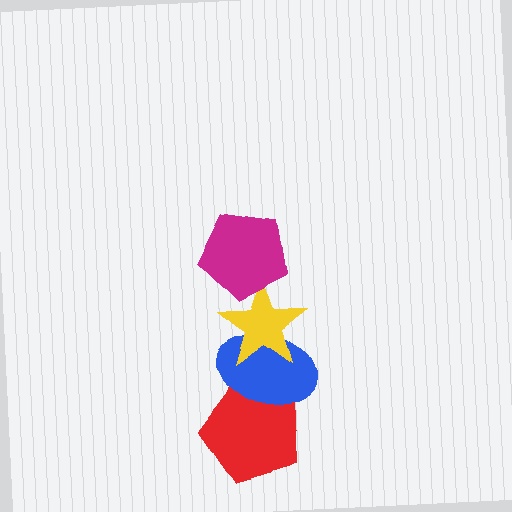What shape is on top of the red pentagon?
The blue ellipse is on top of the red pentagon.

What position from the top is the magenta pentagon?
The magenta pentagon is 1st from the top.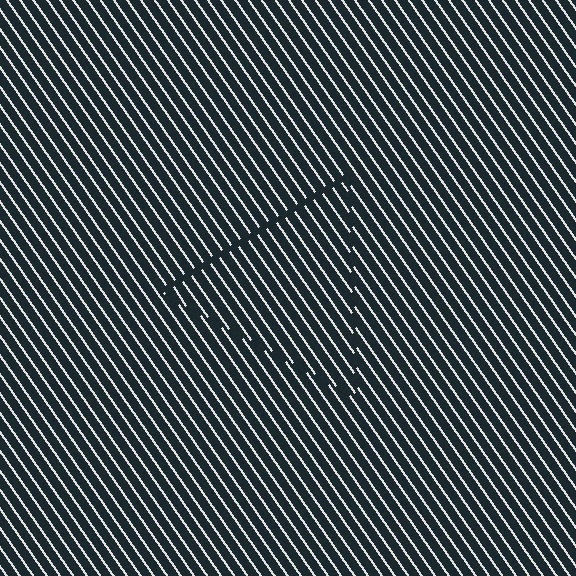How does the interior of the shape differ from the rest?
The interior of the shape contains the same grating, shifted by half a period — the contour is defined by the phase discontinuity where line-ends from the inner and outer gratings abut.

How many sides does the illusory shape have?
3 sides — the line-ends trace a triangle.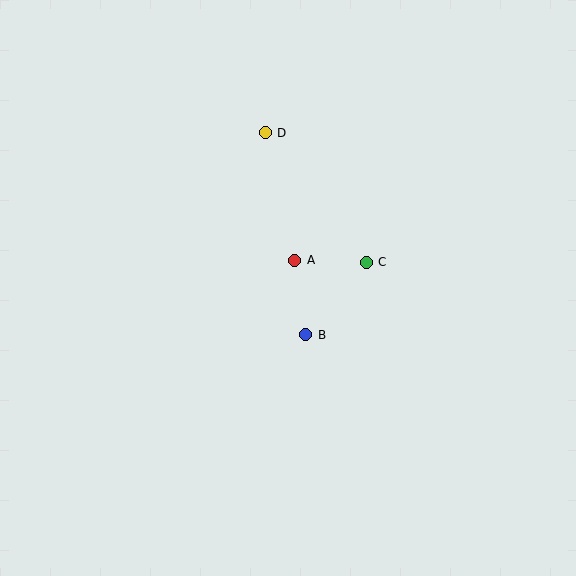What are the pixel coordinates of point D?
Point D is at (265, 133).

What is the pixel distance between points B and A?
The distance between B and A is 75 pixels.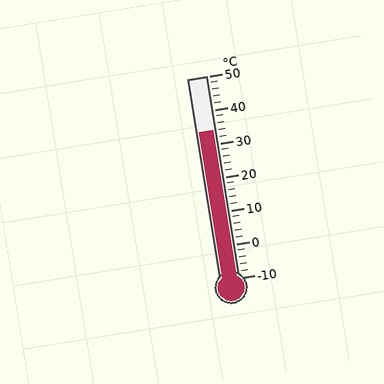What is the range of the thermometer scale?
The thermometer scale ranges from -10°C to 50°C.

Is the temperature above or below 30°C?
The temperature is above 30°C.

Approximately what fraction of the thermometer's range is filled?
The thermometer is filled to approximately 75% of its range.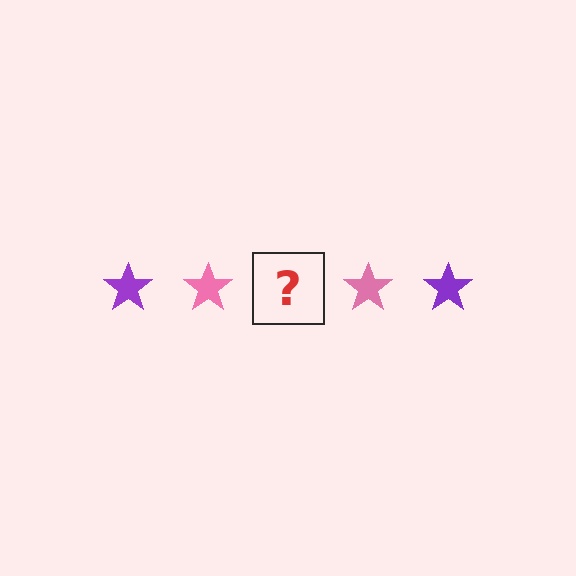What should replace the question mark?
The question mark should be replaced with a purple star.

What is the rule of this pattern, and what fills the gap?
The rule is that the pattern cycles through purple, pink stars. The gap should be filled with a purple star.